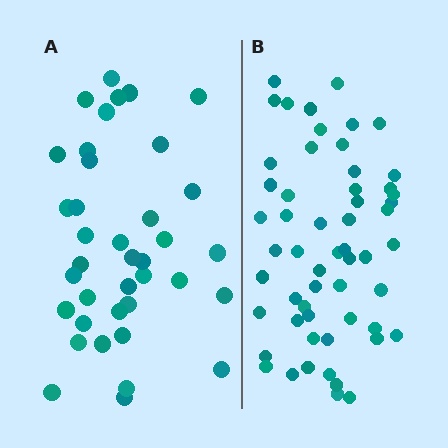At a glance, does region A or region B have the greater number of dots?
Region B (the right region) has more dots.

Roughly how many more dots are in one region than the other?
Region B has approximately 20 more dots than region A.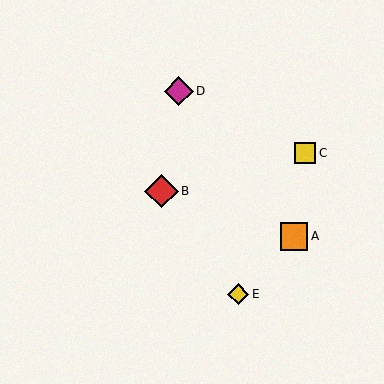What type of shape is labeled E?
Shape E is a yellow diamond.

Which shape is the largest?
The red diamond (labeled B) is the largest.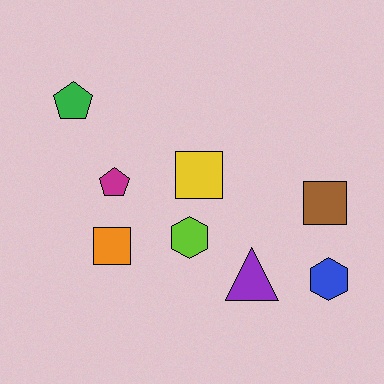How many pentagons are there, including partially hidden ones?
There are 2 pentagons.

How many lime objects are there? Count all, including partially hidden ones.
There is 1 lime object.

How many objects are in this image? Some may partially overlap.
There are 8 objects.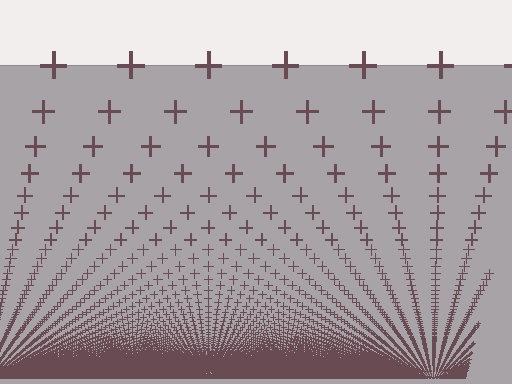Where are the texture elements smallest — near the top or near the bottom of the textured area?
Near the bottom.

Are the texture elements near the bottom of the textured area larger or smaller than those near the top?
Smaller. The gradient is inverted — elements near the bottom are smaller and denser.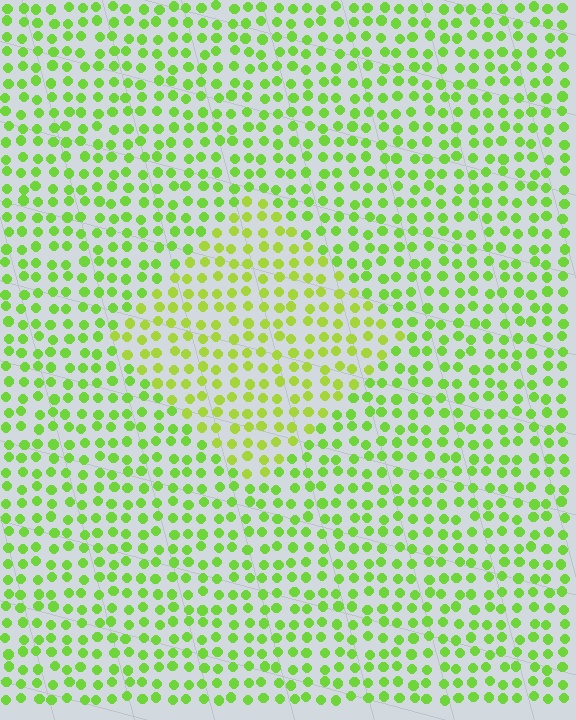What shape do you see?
I see a diamond.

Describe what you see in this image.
The image is filled with small lime elements in a uniform arrangement. A diamond-shaped region is visible where the elements are tinted to a slightly different hue, forming a subtle color boundary.